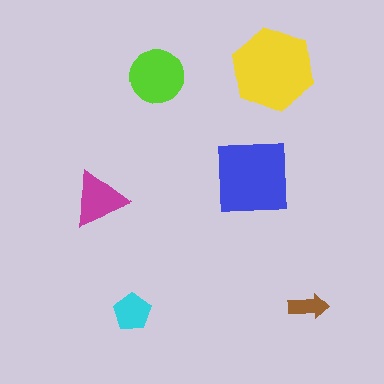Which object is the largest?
The yellow hexagon.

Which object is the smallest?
The brown arrow.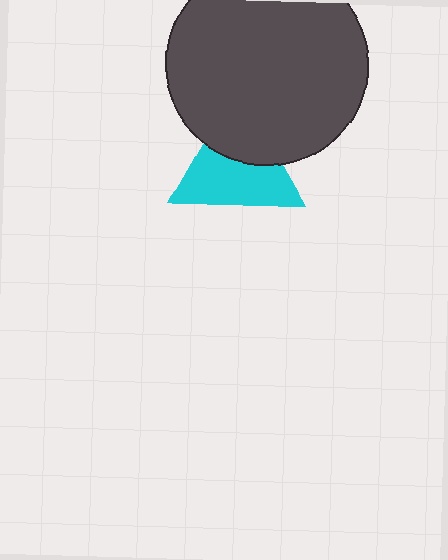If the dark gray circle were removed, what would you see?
You would see the complete cyan triangle.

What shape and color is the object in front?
The object in front is a dark gray circle.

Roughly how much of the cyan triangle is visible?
About half of it is visible (roughly 62%).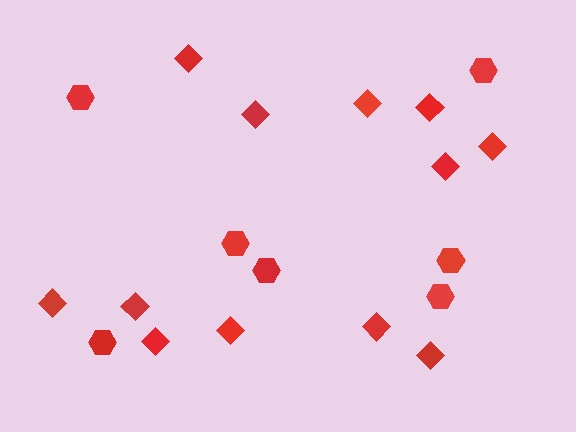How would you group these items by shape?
There are 2 groups: one group of diamonds (12) and one group of hexagons (7).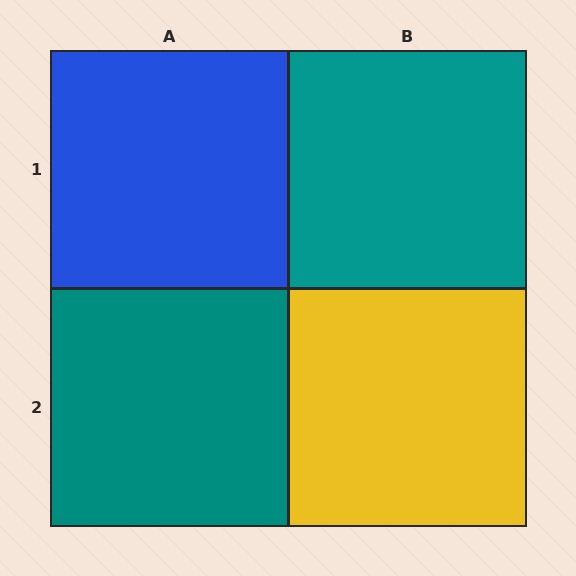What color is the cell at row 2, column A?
Teal.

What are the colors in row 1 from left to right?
Blue, teal.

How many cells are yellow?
1 cell is yellow.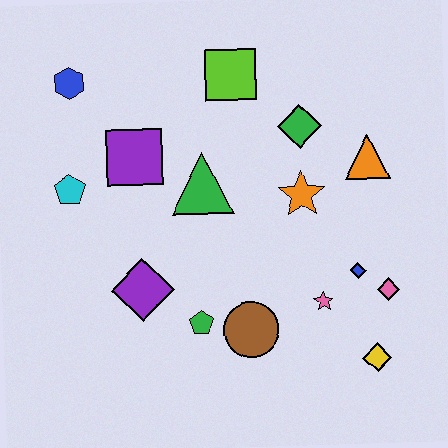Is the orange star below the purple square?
Yes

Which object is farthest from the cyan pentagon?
The yellow diamond is farthest from the cyan pentagon.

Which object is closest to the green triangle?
The purple square is closest to the green triangle.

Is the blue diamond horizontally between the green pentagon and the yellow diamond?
Yes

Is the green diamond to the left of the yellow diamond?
Yes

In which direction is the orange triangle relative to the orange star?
The orange triangle is to the right of the orange star.